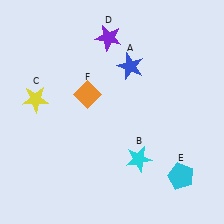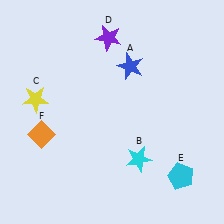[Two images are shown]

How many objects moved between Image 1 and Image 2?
1 object moved between the two images.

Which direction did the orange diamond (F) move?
The orange diamond (F) moved left.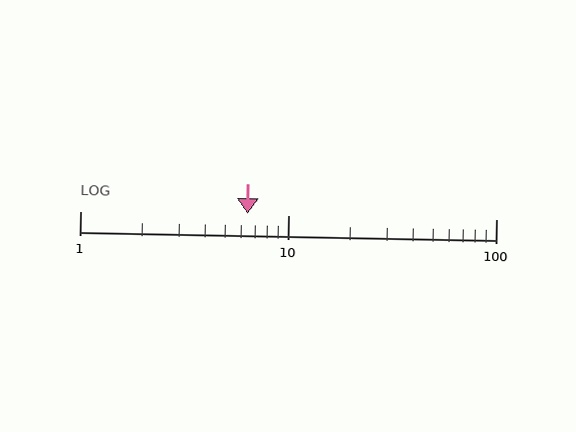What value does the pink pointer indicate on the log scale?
The pointer indicates approximately 6.4.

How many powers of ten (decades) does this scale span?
The scale spans 2 decades, from 1 to 100.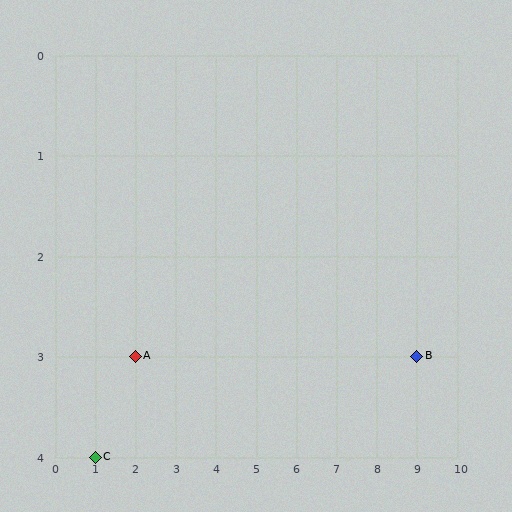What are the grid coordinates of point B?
Point B is at grid coordinates (9, 3).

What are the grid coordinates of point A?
Point A is at grid coordinates (2, 3).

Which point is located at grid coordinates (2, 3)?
Point A is at (2, 3).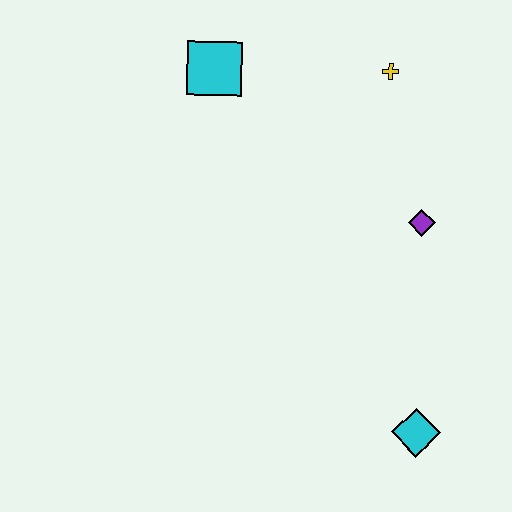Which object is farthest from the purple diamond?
The cyan square is farthest from the purple diamond.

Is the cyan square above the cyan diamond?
Yes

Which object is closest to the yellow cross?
The purple diamond is closest to the yellow cross.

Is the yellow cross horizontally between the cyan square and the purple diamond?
Yes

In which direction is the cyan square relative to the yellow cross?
The cyan square is to the left of the yellow cross.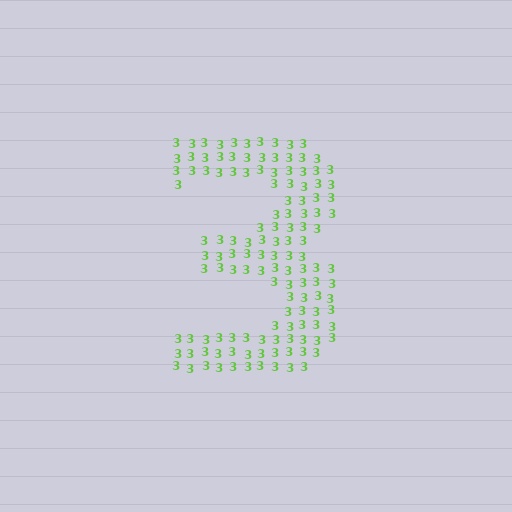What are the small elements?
The small elements are digit 3's.